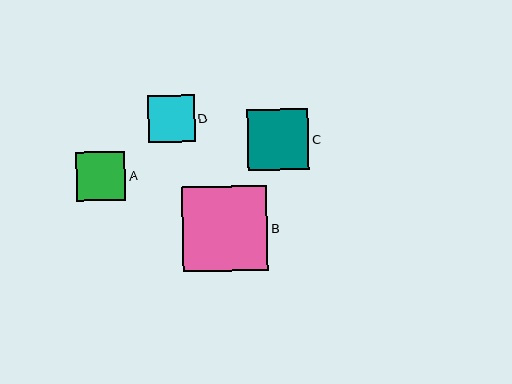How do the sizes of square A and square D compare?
Square A and square D are approximately the same size.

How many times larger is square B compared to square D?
Square B is approximately 1.8 times the size of square D.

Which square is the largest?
Square B is the largest with a size of approximately 85 pixels.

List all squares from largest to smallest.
From largest to smallest: B, C, A, D.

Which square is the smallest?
Square D is the smallest with a size of approximately 47 pixels.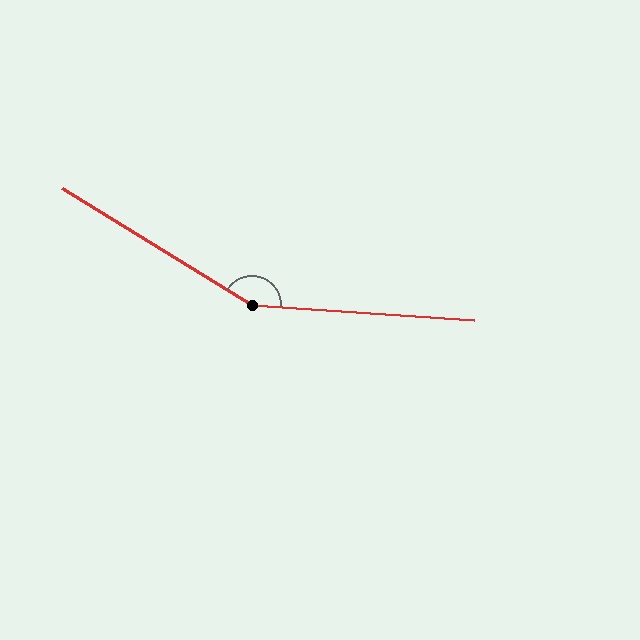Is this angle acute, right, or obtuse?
It is obtuse.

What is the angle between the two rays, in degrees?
Approximately 152 degrees.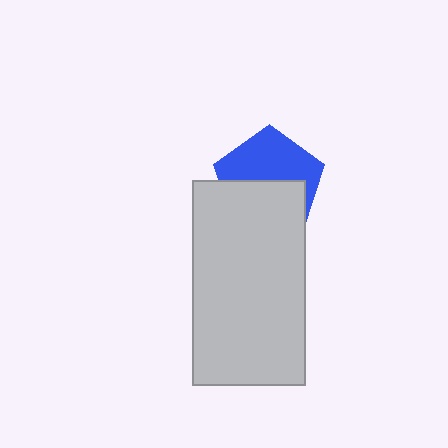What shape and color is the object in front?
The object in front is a light gray rectangle.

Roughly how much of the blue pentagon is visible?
About half of it is visible (roughly 51%).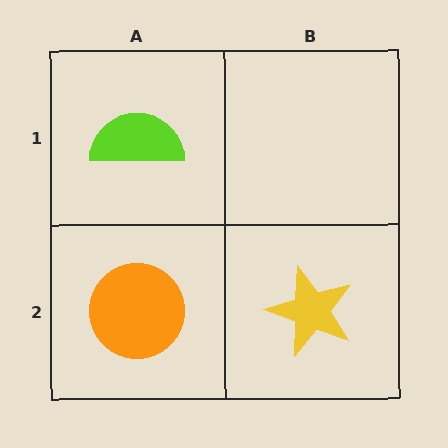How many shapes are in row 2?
2 shapes.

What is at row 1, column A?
A lime semicircle.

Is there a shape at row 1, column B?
No, that cell is empty.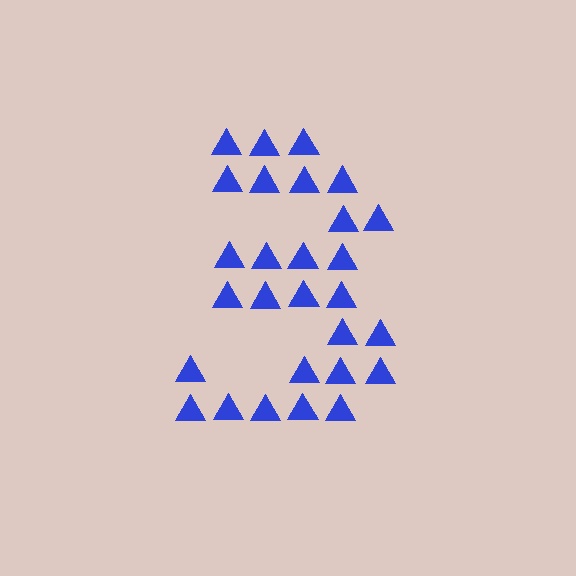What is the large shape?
The large shape is the digit 3.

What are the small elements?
The small elements are triangles.